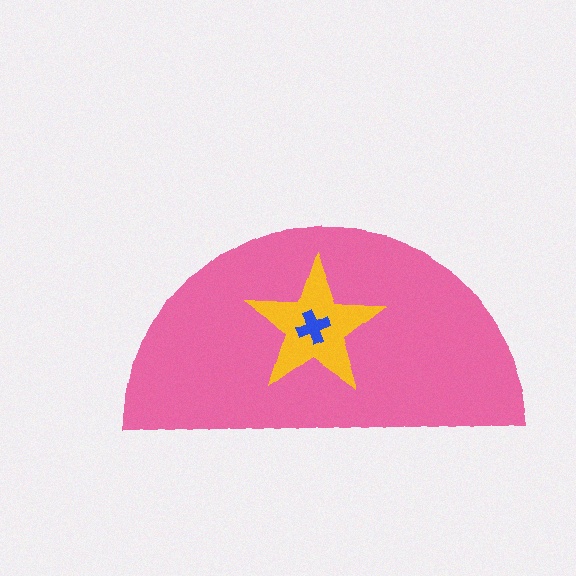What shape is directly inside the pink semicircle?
The yellow star.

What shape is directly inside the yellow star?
The blue cross.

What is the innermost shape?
The blue cross.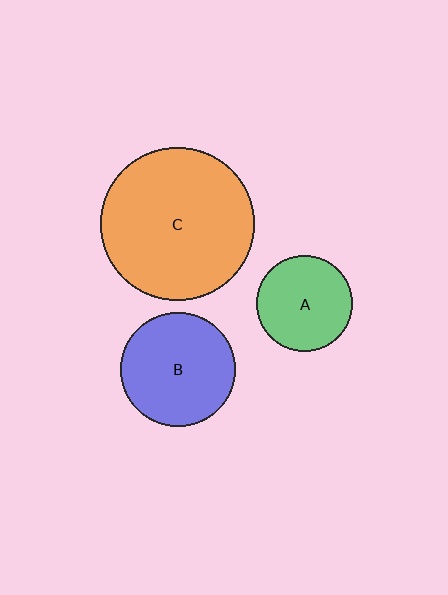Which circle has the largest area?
Circle C (orange).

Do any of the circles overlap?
No, none of the circles overlap.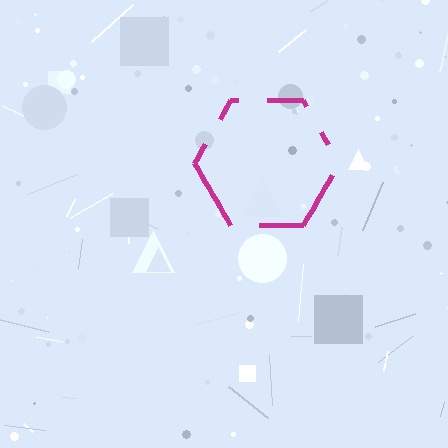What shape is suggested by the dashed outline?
The dashed outline suggests a hexagon.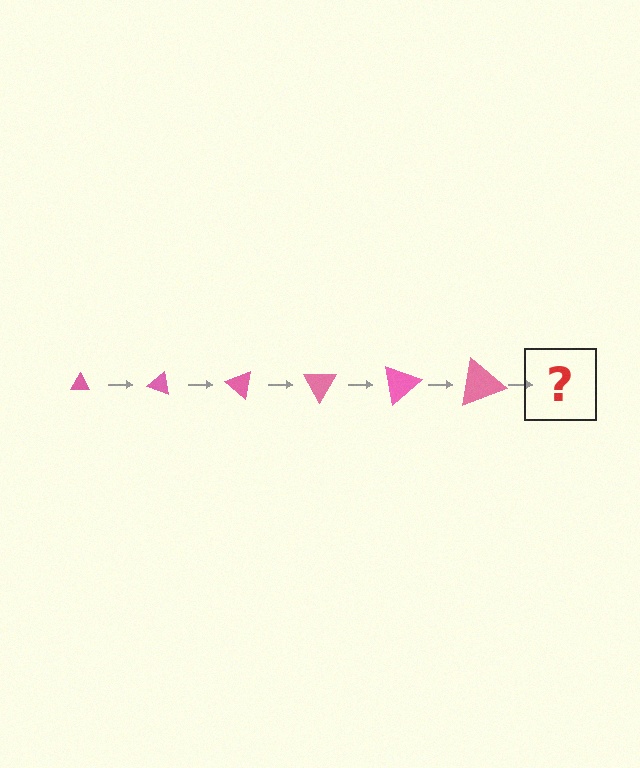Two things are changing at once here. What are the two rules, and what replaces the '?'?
The two rules are that the triangle grows larger each step and it rotates 20 degrees each step. The '?' should be a triangle, larger than the previous one and rotated 120 degrees from the start.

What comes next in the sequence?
The next element should be a triangle, larger than the previous one and rotated 120 degrees from the start.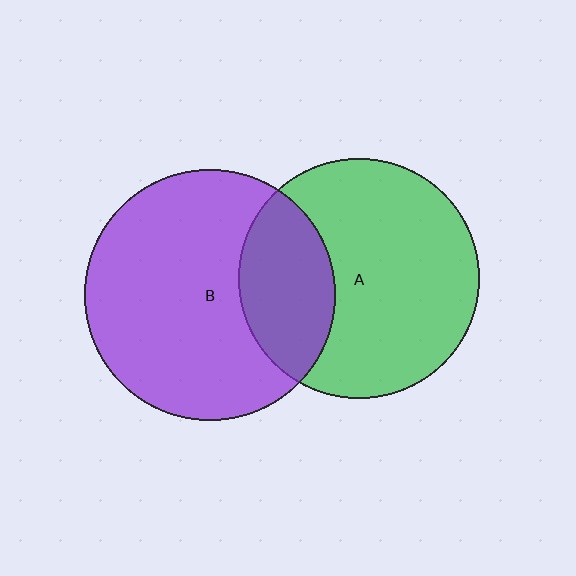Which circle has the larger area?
Circle B (purple).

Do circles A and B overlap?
Yes.